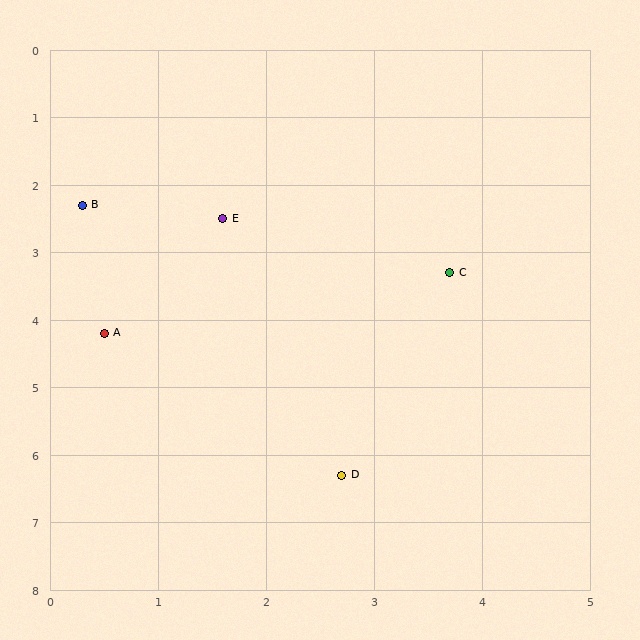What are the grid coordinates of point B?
Point B is at approximately (0.3, 2.3).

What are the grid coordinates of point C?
Point C is at approximately (3.7, 3.3).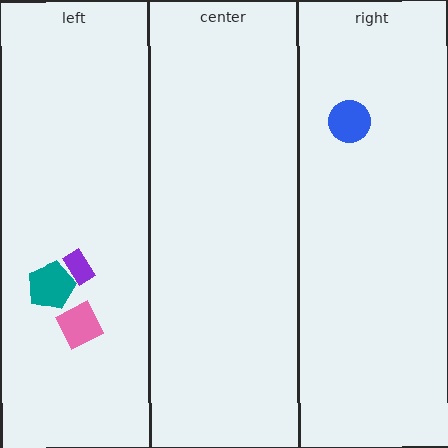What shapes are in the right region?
The blue circle.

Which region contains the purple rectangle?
The left region.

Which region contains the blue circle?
The right region.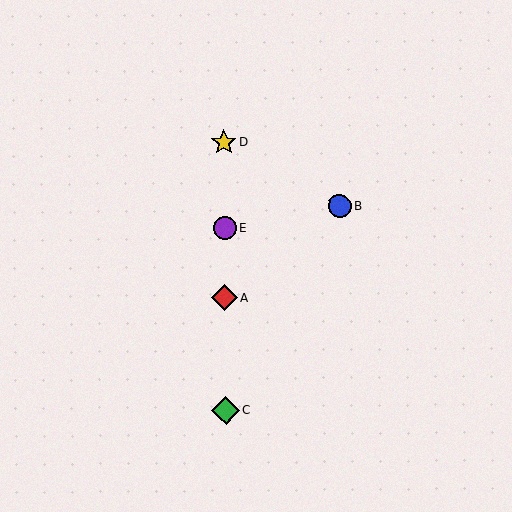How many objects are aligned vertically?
4 objects (A, C, D, E) are aligned vertically.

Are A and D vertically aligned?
Yes, both are at x≈225.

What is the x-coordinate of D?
Object D is at x≈224.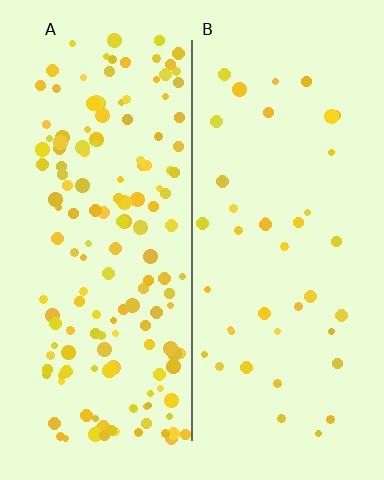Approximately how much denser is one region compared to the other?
Approximately 3.9× — region A over region B.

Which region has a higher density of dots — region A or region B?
A (the left).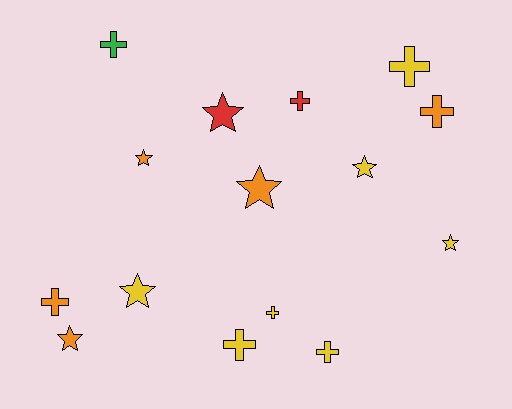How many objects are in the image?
There are 15 objects.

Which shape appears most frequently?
Cross, with 8 objects.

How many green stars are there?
There are no green stars.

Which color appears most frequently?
Yellow, with 7 objects.